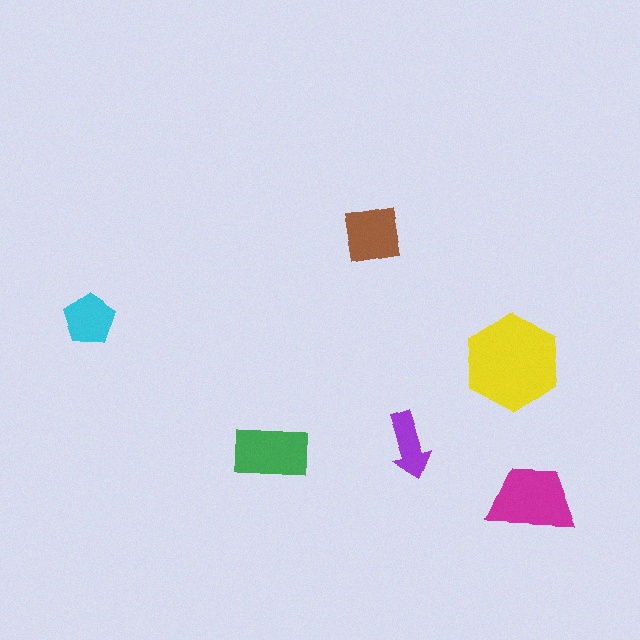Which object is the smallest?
The purple arrow.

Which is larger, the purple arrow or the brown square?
The brown square.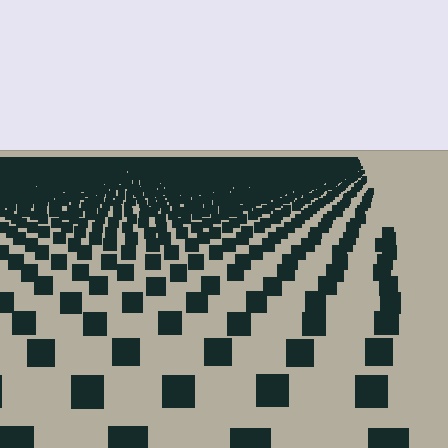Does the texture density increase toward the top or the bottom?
Density increases toward the top.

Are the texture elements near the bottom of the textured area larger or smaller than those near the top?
Larger. Near the bottom, elements are closer to the viewer and appear at a bigger on-screen size.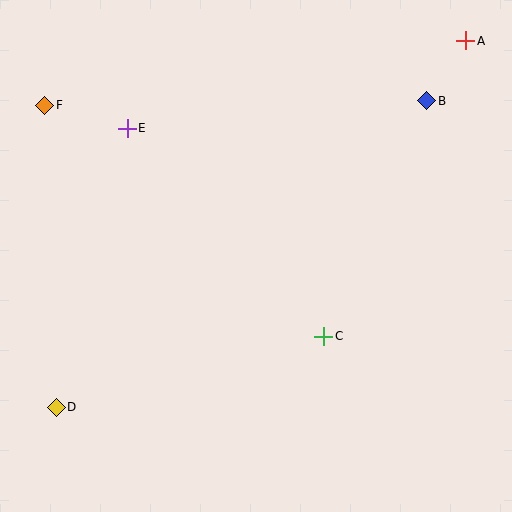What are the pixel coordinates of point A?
Point A is at (466, 41).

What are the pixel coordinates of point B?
Point B is at (427, 101).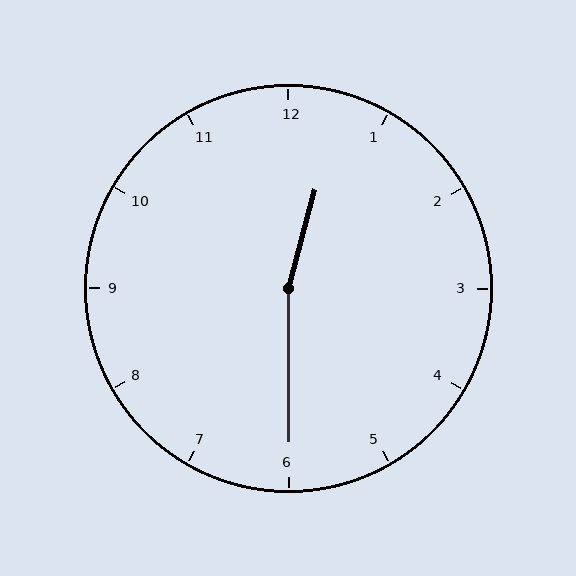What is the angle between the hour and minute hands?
Approximately 165 degrees.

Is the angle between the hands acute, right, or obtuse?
It is obtuse.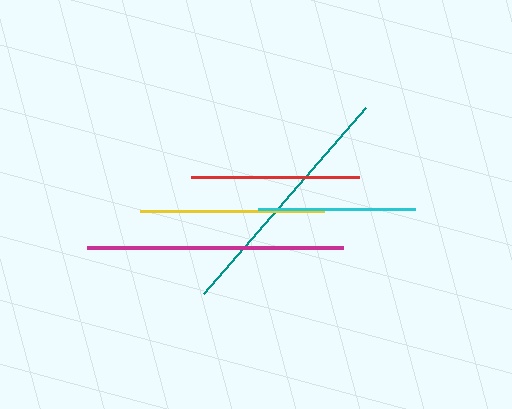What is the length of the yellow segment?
The yellow segment is approximately 184 pixels long.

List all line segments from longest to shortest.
From longest to shortest: magenta, teal, yellow, red, cyan.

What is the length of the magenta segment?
The magenta segment is approximately 256 pixels long.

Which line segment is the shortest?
The cyan line is the shortest at approximately 157 pixels.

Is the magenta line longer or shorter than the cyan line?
The magenta line is longer than the cyan line.